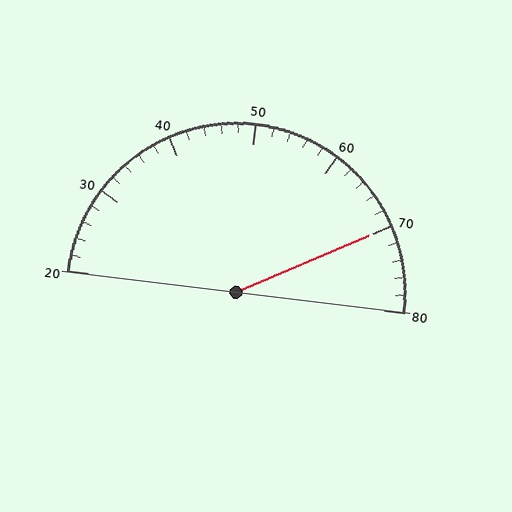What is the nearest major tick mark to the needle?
The nearest major tick mark is 70.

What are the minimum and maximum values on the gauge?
The gauge ranges from 20 to 80.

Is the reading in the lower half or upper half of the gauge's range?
The reading is in the upper half of the range (20 to 80).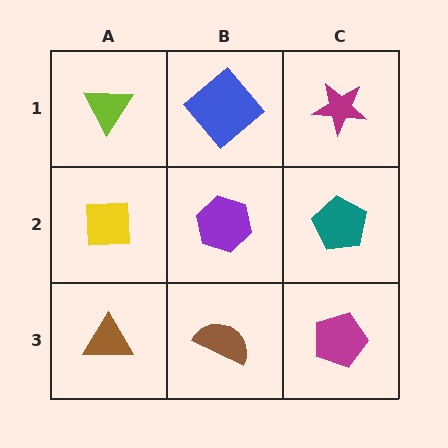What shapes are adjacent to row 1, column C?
A teal pentagon (row 2, column C), a blue diamond (row 1, column B).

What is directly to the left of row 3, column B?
A brown triangle.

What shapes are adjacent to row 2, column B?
A blue diamond (row 1, column B), a brown semicircle (row 3, column B), a yellow square (row 2, column A), a teal pentagon (row 2, column C).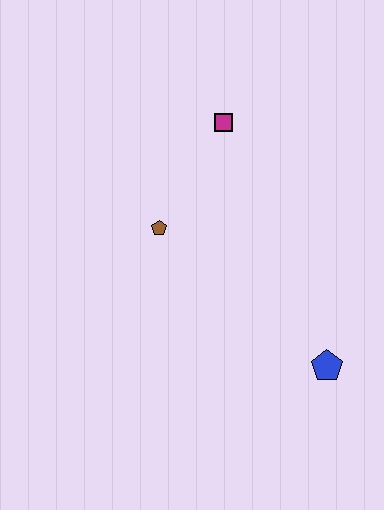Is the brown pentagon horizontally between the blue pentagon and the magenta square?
No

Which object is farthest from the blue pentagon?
The magenta square is farthest from the blue pentagon.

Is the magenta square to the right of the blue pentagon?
No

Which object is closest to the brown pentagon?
The magenta square is closest to the brown pentagon.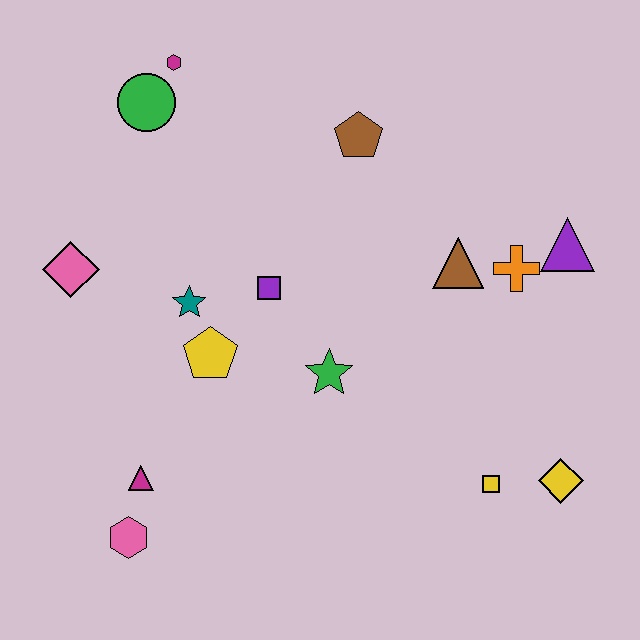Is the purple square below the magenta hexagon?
Yes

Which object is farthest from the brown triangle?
The pink hexagon is farthest from the brown triangle.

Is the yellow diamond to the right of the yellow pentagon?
Yes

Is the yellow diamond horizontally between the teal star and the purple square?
No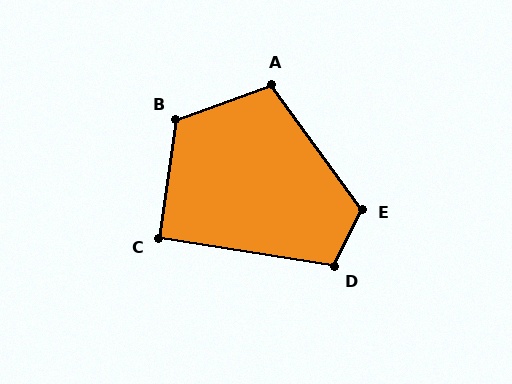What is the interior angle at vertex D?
Approximately 108 degrees (obtuse).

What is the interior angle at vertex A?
Approximately 106 degrees (obtuse).